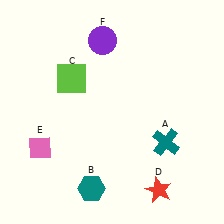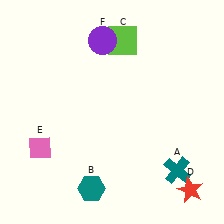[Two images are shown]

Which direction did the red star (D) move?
The red star (D) moved right.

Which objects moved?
The objects that moved are: the teal cross (A), the lime square (C), the red star (D).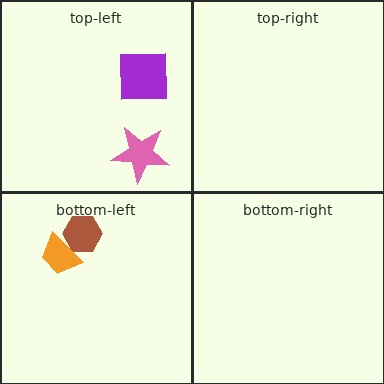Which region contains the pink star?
The top-left region.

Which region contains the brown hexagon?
The bottom-left region.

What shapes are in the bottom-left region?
The brown hexagon, the orange trapezoid.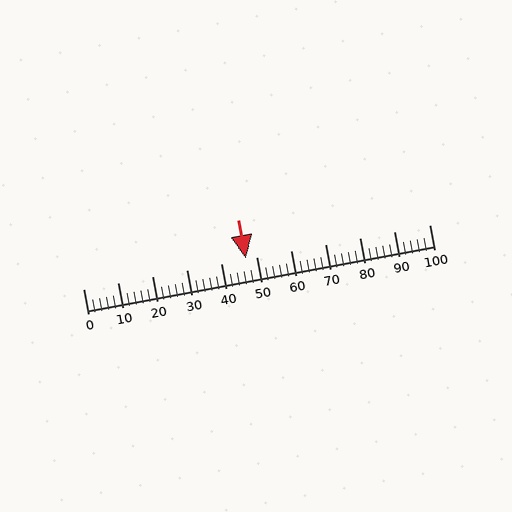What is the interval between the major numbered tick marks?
The major tick marks are spaced 10 units apart.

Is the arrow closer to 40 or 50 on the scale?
The arrow is closer to 50.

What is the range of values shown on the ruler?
The ruler shows values from 0 to 100.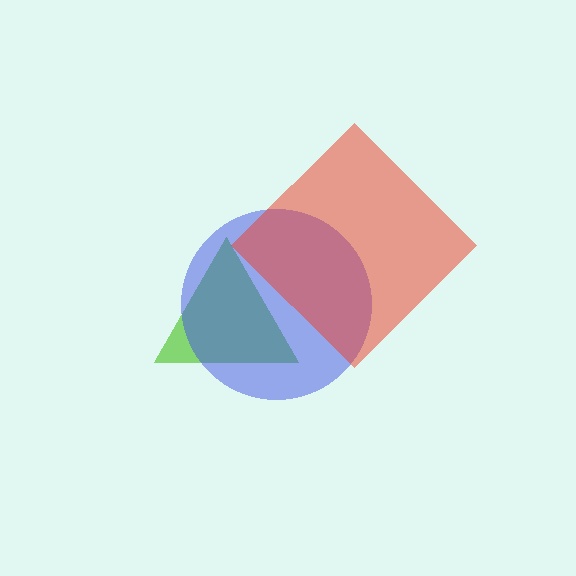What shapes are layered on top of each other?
The layered shapes are: a lime triangle, a blue circle, a red diamond.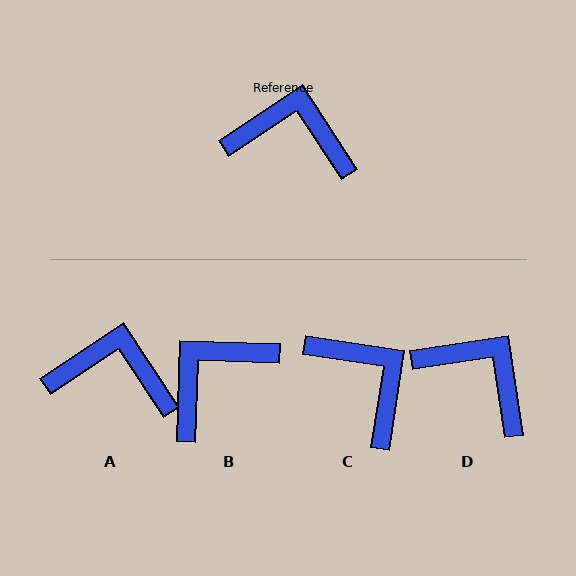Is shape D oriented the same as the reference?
No, it is off by about 25 degrees.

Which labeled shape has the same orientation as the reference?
A.